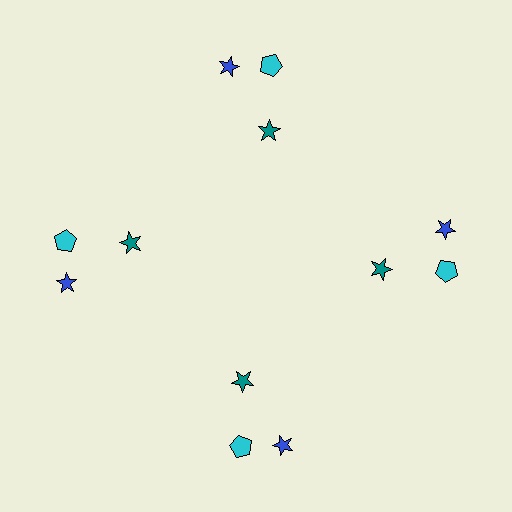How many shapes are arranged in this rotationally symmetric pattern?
There are 12 shapes, arranged in 4 groups of 3.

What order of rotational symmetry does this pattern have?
This pattern has 4-fold rotational symmetry.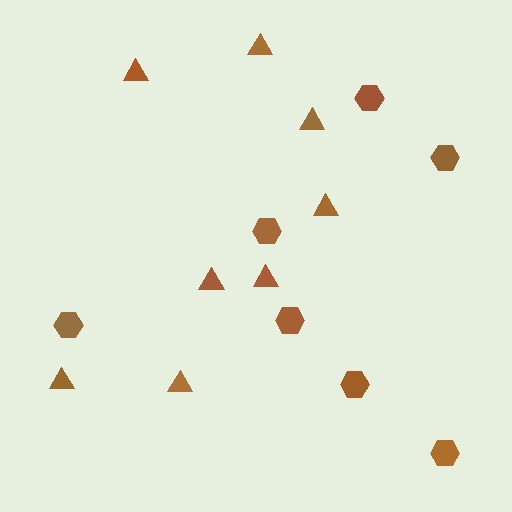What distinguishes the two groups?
There are 2 groups: one group of triangles (8) and one group of hexagons (7).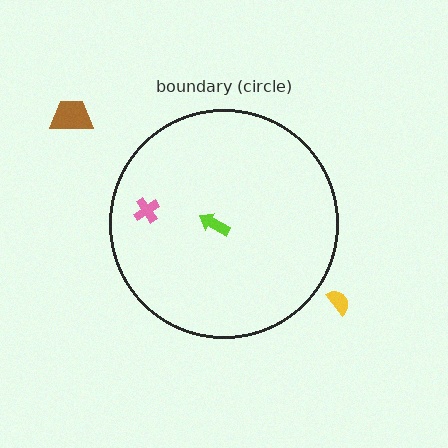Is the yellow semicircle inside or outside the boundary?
Outside.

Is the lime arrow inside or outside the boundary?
Inside.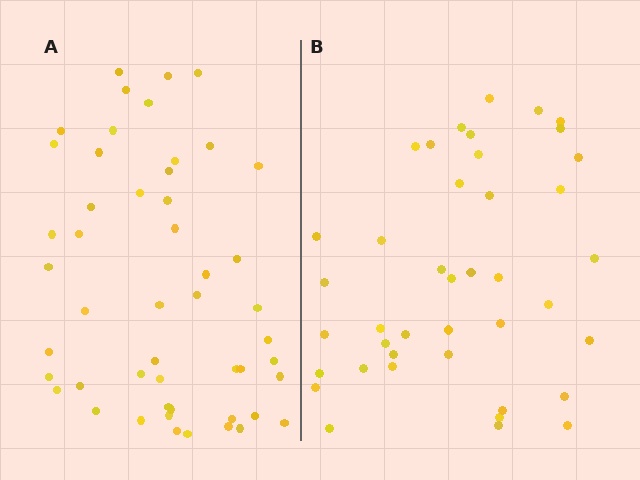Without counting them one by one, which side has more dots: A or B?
Region A (the left region) has more dots.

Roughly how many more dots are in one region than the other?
Region A has roughly 8 or so more dots than region B.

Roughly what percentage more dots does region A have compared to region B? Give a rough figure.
About 20% more.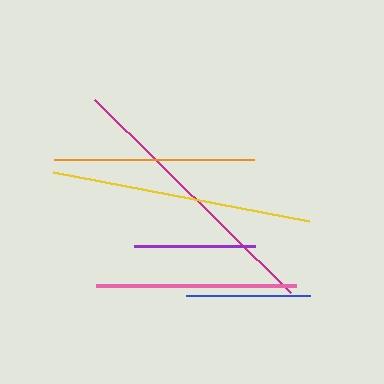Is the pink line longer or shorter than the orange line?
The orange line is longer than the pink line.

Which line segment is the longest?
The magenta line is the longest at approximately 275 pixels.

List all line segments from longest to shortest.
From longest to shortest: magenta, yellow, orange, pink, blue, purple.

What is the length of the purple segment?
The purple segment is approximately 121 pixels long.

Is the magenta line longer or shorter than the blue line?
The magenta line is longer than the blue line.